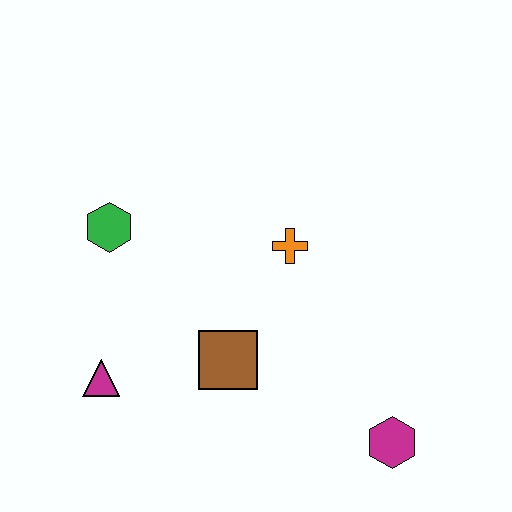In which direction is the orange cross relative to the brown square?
The orange cross is above the brown square.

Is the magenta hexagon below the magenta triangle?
Yes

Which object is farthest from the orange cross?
The magenta triangle is farthest from the orange cross.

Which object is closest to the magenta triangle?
The brown square is closest to the magenta triangle.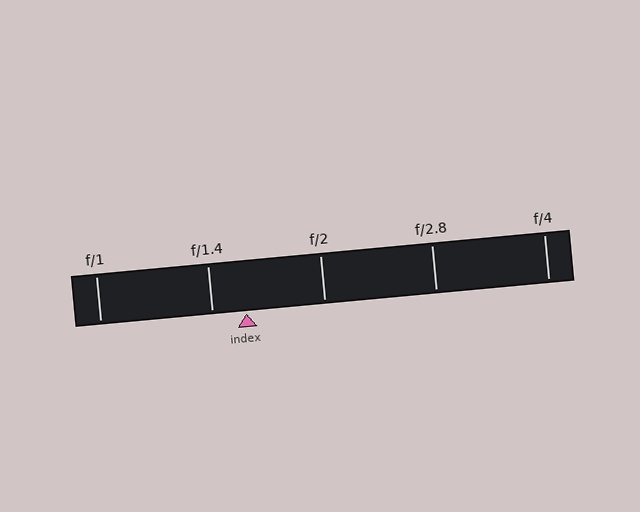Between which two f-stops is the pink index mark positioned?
The index mark is between f/1.4 and f/2.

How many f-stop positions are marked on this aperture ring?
There are 5 f-stop positions marked.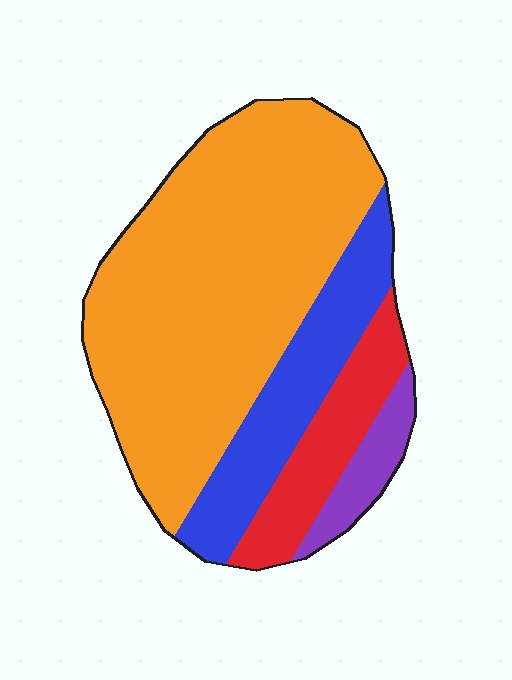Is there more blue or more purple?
Blue.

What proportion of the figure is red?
Red covers around 15% of the figure.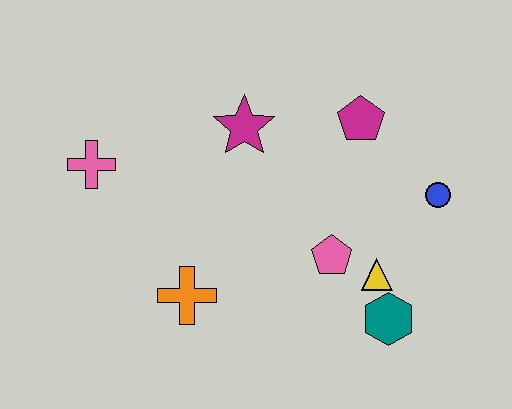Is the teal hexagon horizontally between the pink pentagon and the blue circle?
Yes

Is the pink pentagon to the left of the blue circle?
Yes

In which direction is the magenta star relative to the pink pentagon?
The magenta star is above the pink pentagon.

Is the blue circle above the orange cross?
Yes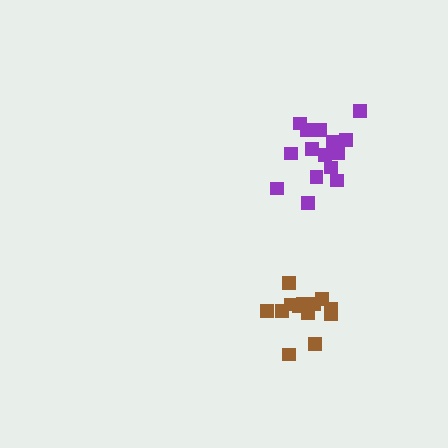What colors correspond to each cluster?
The clusters are colored: purple, brown.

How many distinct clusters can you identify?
There are 2 distinct clusters.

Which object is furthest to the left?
The brown cluster is leftmost.